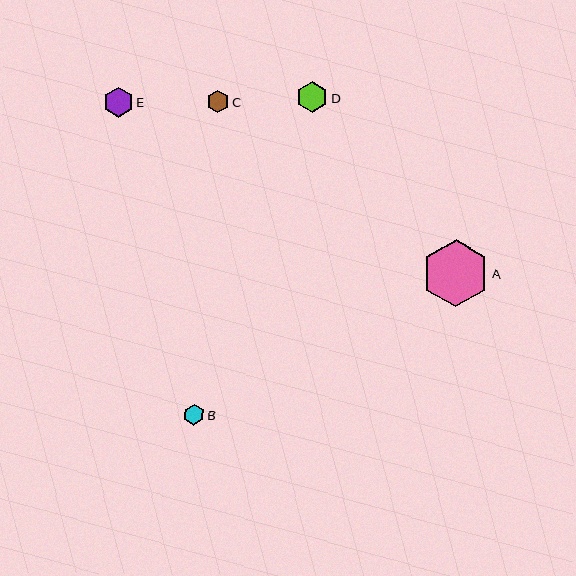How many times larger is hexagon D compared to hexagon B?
Hexagon D is approximately 1.5 times the size of hexagon B.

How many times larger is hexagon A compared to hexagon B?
Hexagon A is approximately 3.2 times the size of hexagon B.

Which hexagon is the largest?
Hexagon A is the largest with a size of approximately 67 pixels.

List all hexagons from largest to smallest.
From largest to smallest: A, D, E, C, B.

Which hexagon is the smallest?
Hexagon B is the smallest with a size of approximately 21 pixels.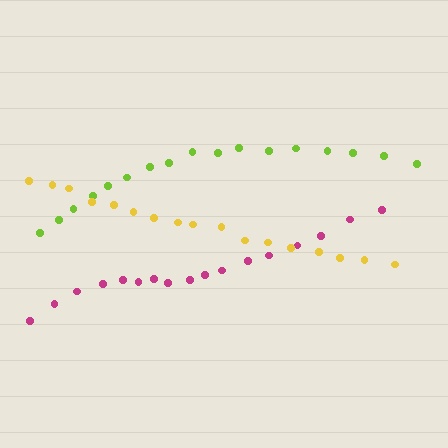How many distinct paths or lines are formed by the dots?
There are 3 distinct paths.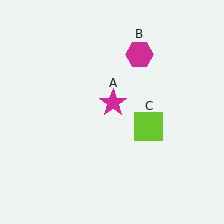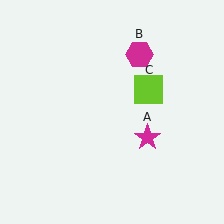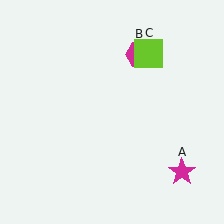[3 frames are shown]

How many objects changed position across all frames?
2 objects changed position: magenta star (object A), lime square (object C).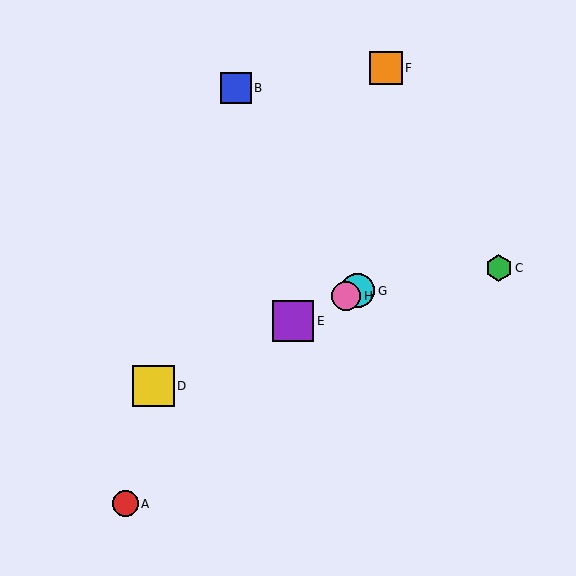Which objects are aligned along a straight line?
Objects D, E, G, H are aligned along a straight line.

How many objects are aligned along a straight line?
4 objects (D, E, G, H) are aligned along a straight line.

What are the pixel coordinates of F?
Object F is at (386, 68).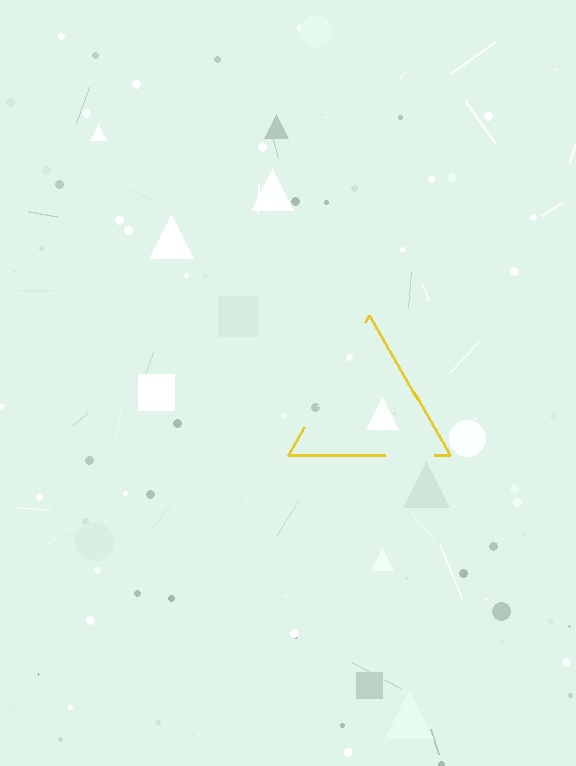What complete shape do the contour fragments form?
The contour fragments form a triangle.